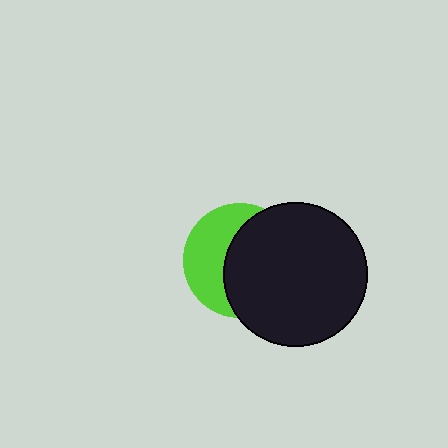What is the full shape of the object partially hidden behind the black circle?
The partially hidden object is a lime circle.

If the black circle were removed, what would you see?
You would see the complete lime circle.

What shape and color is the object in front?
The object in front is a black circle.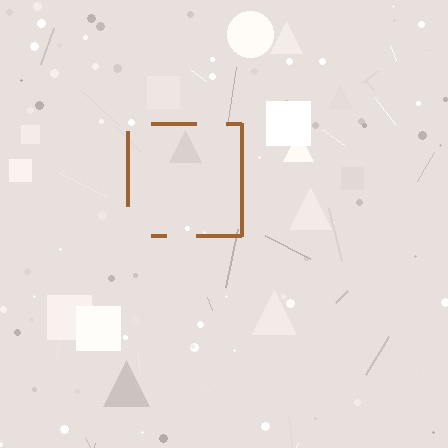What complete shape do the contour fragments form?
The contour fragments form a square.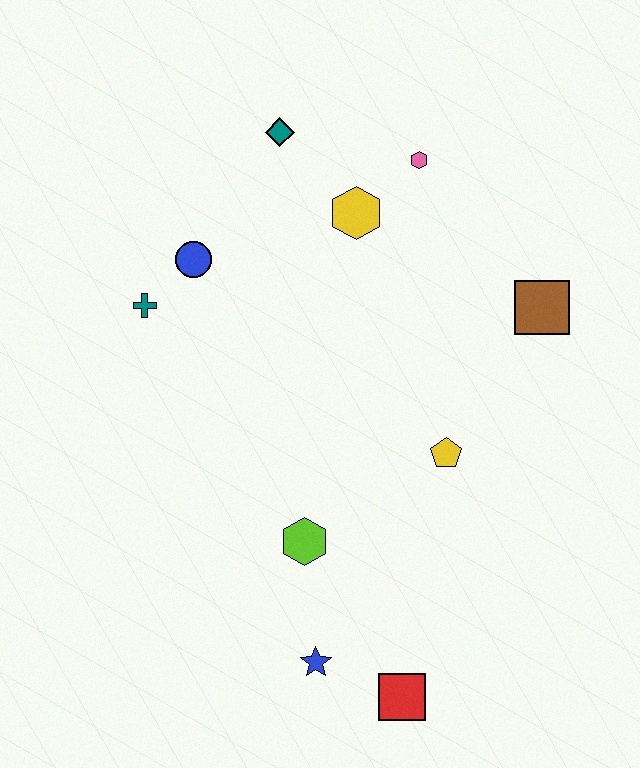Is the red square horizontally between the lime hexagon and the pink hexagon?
Yes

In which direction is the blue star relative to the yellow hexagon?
The blue star is below the yellow hexagon.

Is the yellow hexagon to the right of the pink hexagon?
No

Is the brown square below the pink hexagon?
Yes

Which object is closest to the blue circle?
The teal cross is closest to the blue circle.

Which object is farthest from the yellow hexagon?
The red square is farthest from the yellow hexagon.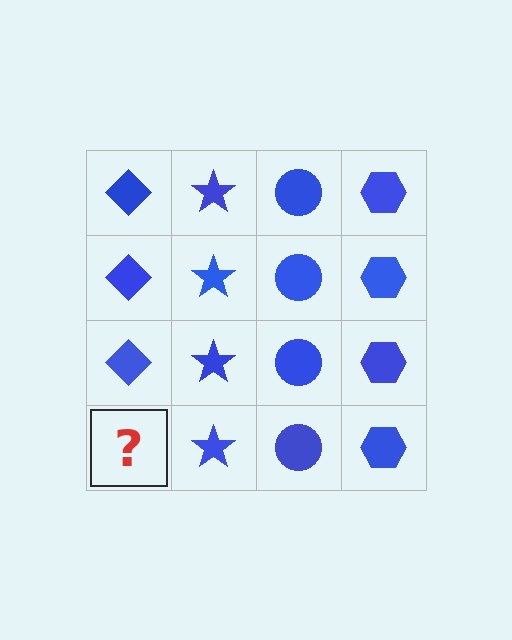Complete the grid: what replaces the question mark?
The question mark should be replaced with a blue diamond.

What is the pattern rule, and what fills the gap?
The rule is that each column has a consistent shape. The gap should be filled with a blue diamond.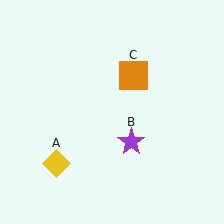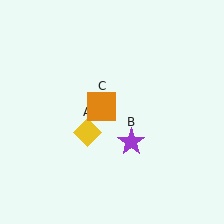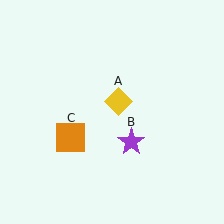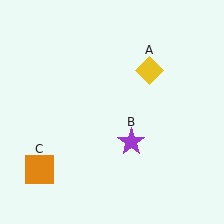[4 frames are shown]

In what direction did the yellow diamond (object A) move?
The yellow diamond (object A) moved up and to the right.